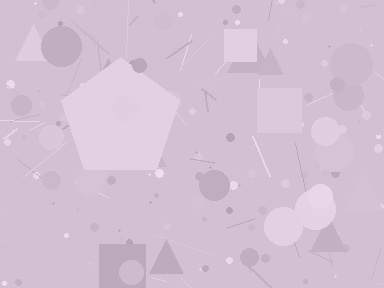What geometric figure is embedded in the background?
A pentagon is embedded in the background.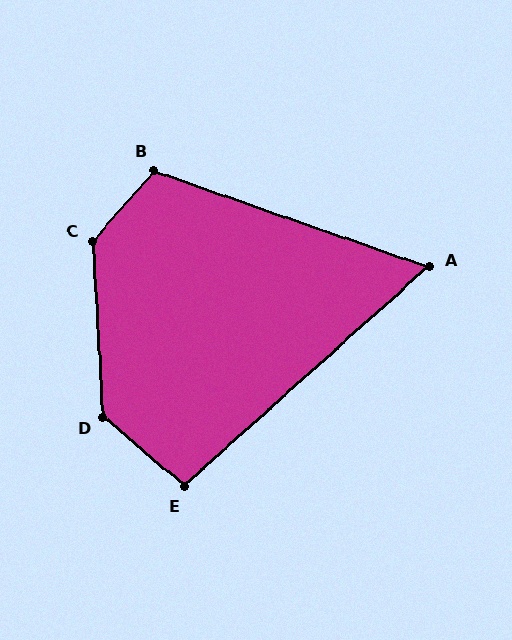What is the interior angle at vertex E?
Approximately 98 degrees (obtuse).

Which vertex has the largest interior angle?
C, at approximately 136 degrees.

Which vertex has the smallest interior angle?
A, at approximately 61 degrees.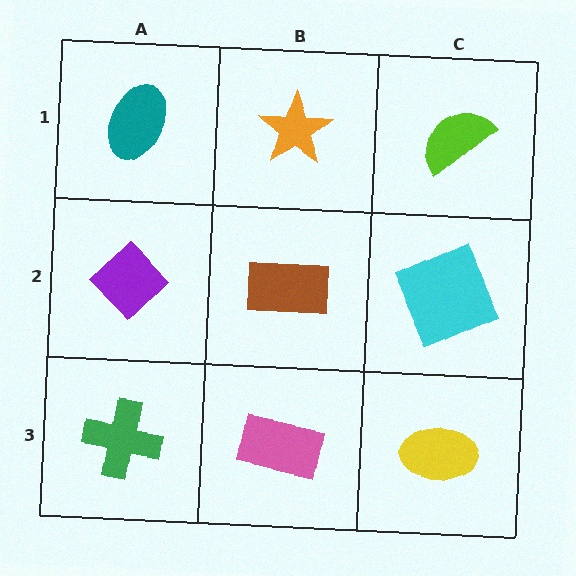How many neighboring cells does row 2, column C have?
3.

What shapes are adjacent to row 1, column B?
A brown rectangle (row 2, column B), a teal ellipse (row 1, column A), a lime semicircle (row 1, column C).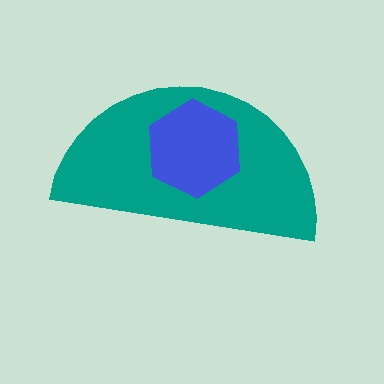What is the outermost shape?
The teal semicircle.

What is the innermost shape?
The blue hexagon.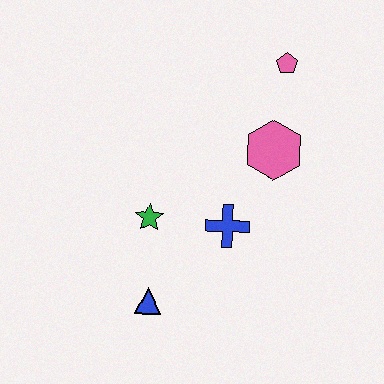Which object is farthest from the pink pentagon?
The blue triangle is farthest from the pink pentagon.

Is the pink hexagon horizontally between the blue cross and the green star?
No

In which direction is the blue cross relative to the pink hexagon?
The blue cross is below the pink hexagon.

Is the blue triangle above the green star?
No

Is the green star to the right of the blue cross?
No